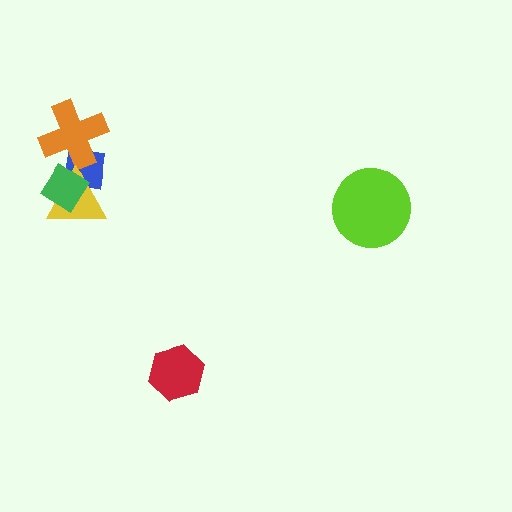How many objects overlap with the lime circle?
0 objects overlap with the lime circle.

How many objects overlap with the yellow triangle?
2 objects overlap with the yellow triangle.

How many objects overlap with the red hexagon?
0 objects overlap with the red hexagon.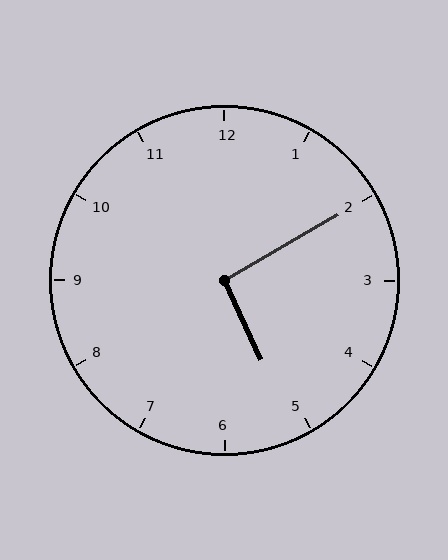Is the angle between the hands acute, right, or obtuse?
It is right.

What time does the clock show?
5:10.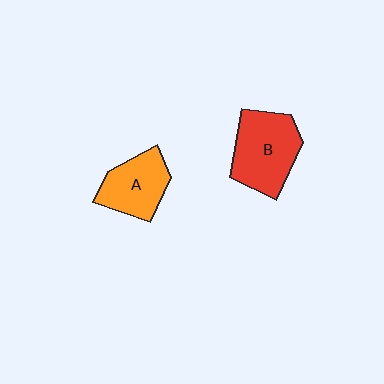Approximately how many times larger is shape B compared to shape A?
Approximately 1.3 times.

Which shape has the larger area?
Shape B (red).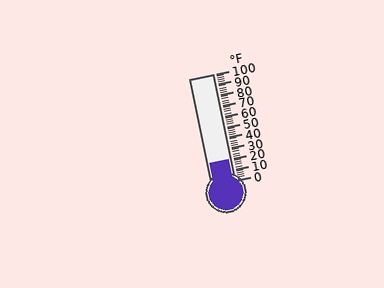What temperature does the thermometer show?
The thermometer shows approximately 20°F.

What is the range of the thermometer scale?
The thermometer scale ranges from 0°F to 100°F.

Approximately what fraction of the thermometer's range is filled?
The thermometer is filled to approximately 20% of its range.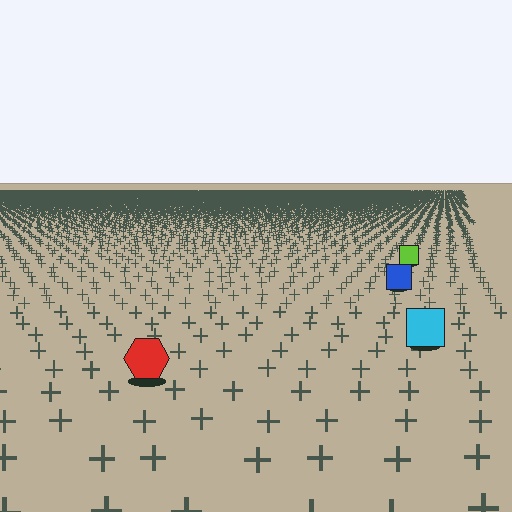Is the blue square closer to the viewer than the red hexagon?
No. The red hexagon is closer — you can tell from the texture gradient: the ground texture is coarser near it.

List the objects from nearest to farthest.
From nearest to farthest: the red hexagon, the cyan square, the blue square, the lime square.